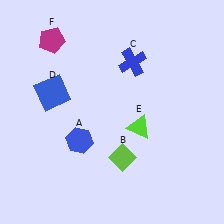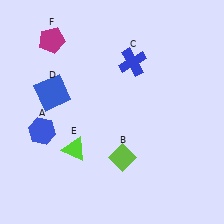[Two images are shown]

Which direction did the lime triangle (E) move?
The lime triangle (E) moved left.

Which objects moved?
The objects that moved are: the blue hexagon (A), the lime triangle (E).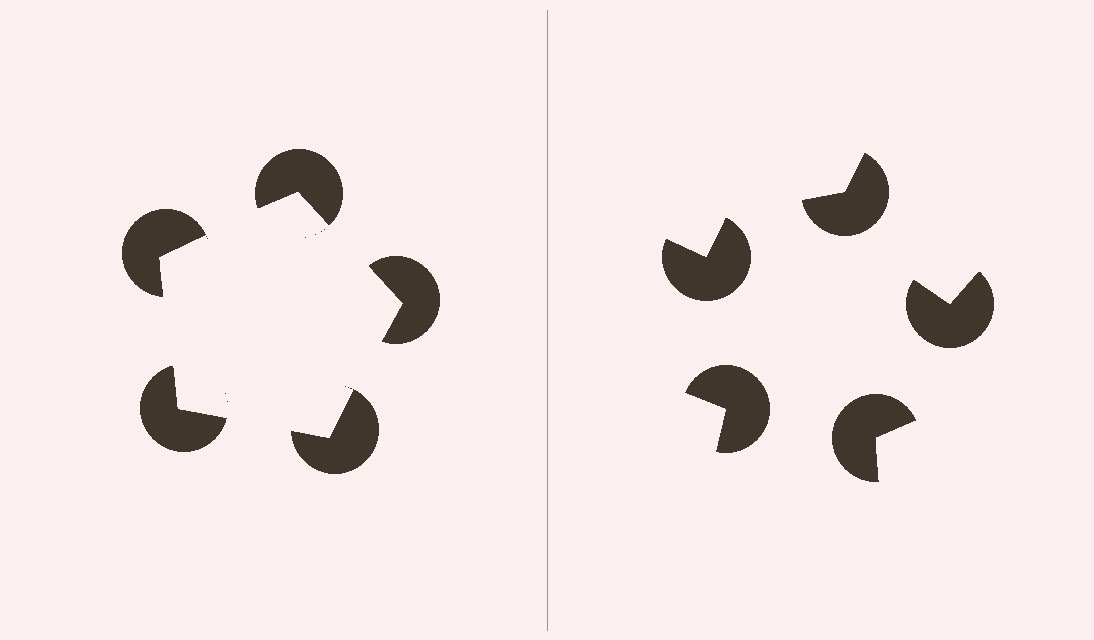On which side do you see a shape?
An illusory pentagon appears on the left side. On the right side the wedge cuts are rotated, so no coherent shape forms.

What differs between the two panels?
The pac-man discs are positioned identically on both sides; only the wedge orientations differ. On the left they align to a pentagon; on the right they are misaligned.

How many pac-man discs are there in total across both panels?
10 — 5 on each side.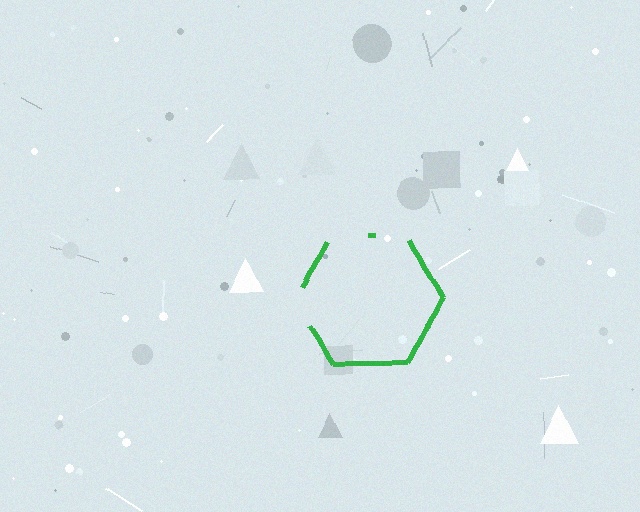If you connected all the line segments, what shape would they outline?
They would outline a hexagon.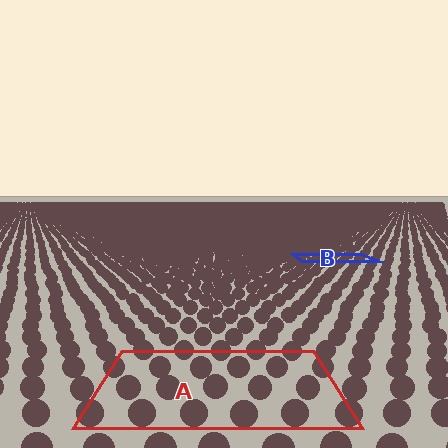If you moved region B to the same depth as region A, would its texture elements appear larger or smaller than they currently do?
They would appear larger. At a closer depth, the same texture elements are projected at a bigger on-screen size.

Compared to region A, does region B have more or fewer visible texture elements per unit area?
Region B has more texture elements per unit area — they are packed more densely because it is farther away.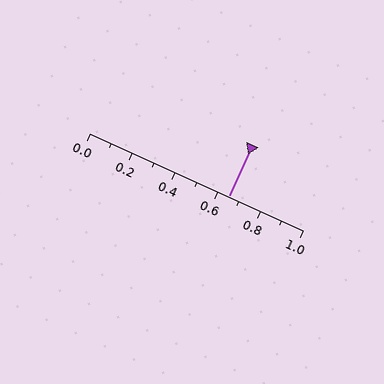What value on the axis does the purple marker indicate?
The marker indicates approximately 0.65.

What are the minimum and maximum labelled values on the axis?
The axis runs from 0.0 to 1.0.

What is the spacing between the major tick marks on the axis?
The major ticks are spaced 0.2 apart.